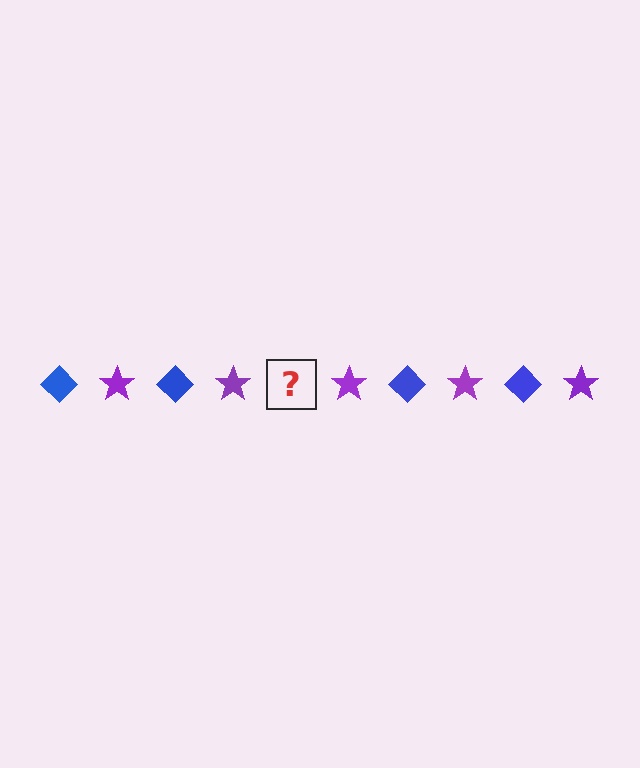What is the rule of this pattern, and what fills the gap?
The rule is that the pattern alternates between blue diamond and purple star. The gap should be filled with a blue diamond.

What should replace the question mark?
The question mark should be replaced with a blue diamond.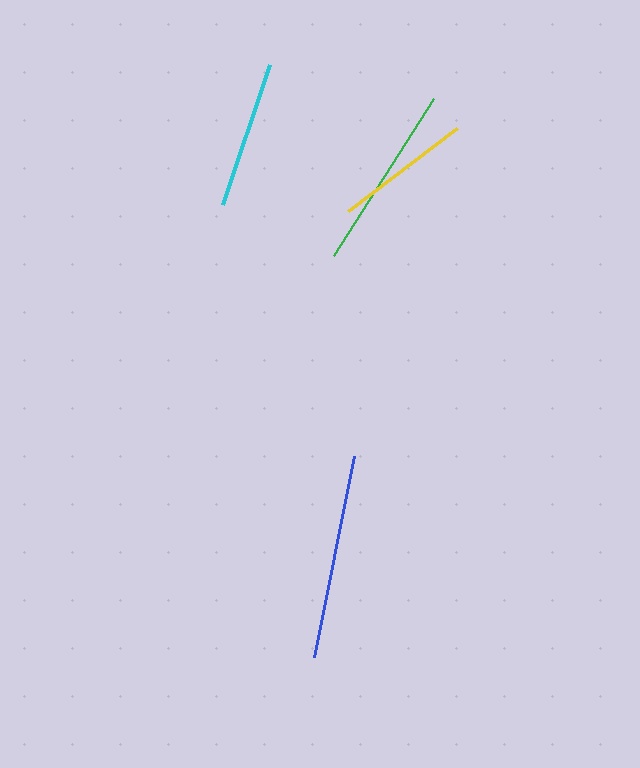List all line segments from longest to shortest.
From longest to shortest: blue, green, cyan, yellow.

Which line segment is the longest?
The blue line is the longest at approximately 205 pixels.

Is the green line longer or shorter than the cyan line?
The green line is longer than the cyan line.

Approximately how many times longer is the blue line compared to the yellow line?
The blue line is approximately 1.5 times the length of the yellow line.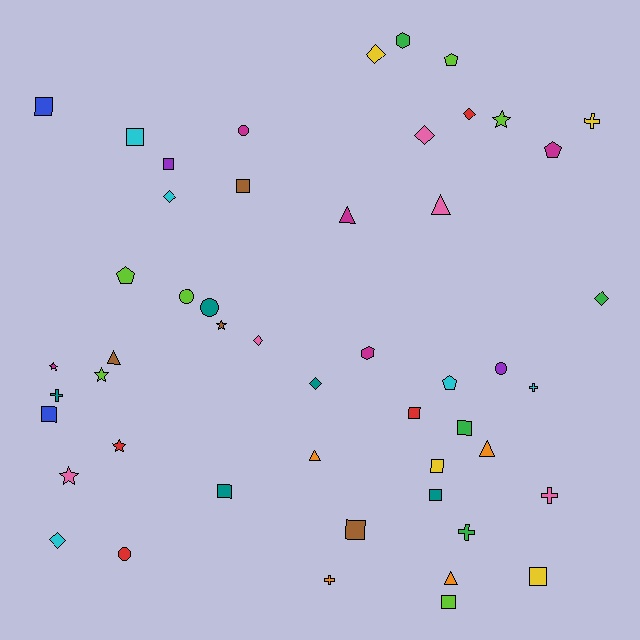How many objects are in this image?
There are 50 objects.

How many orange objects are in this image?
There are 4 orange objects.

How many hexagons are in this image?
There are 2 hexagons.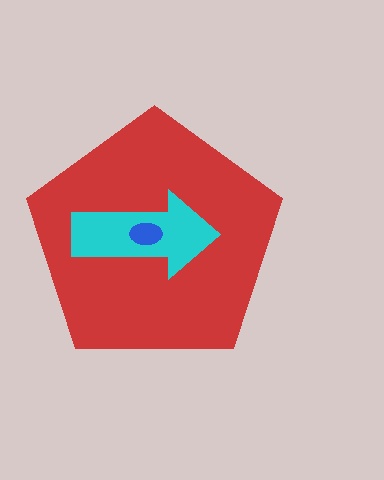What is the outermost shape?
The red pentagon.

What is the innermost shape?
The blue ellipse.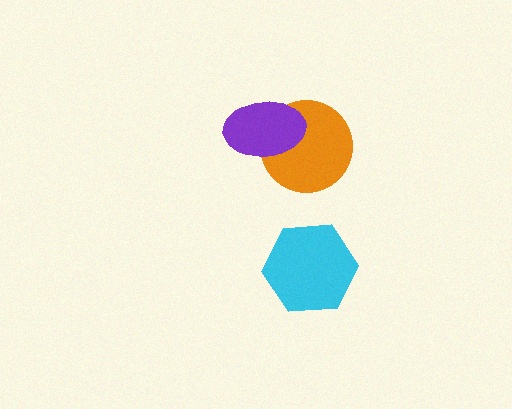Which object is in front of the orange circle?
The purple ellipse is in front of the orange circle.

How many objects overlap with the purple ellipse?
1 object overlaps with the purple ellipse.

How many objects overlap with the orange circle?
1 object overlaps with the orange circle.